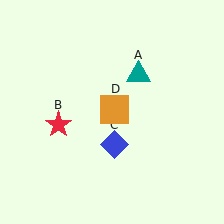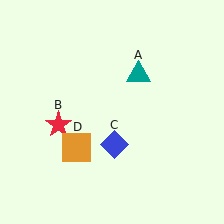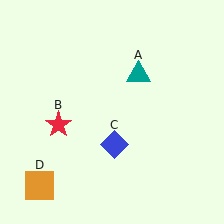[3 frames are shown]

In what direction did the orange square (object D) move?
The orange square (object D) moved down and to the left.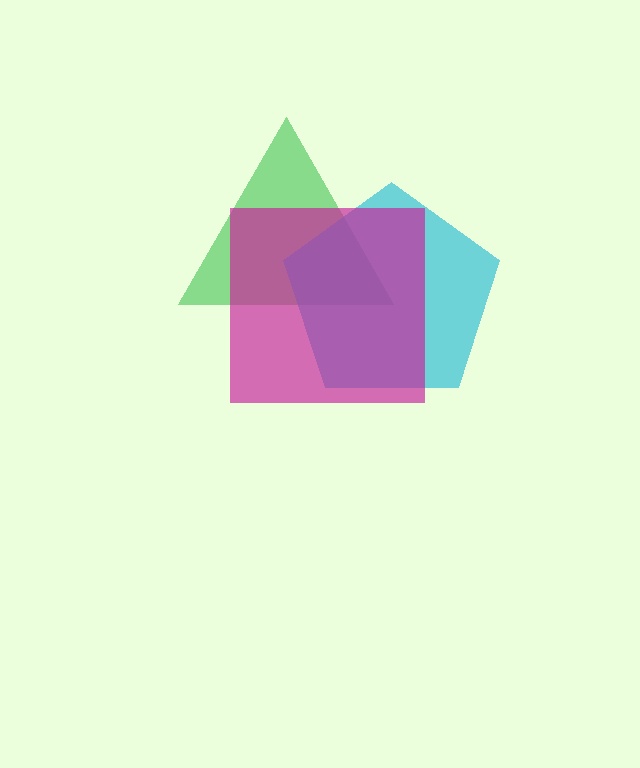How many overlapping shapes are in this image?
There are 3 overlapping shapes in the image.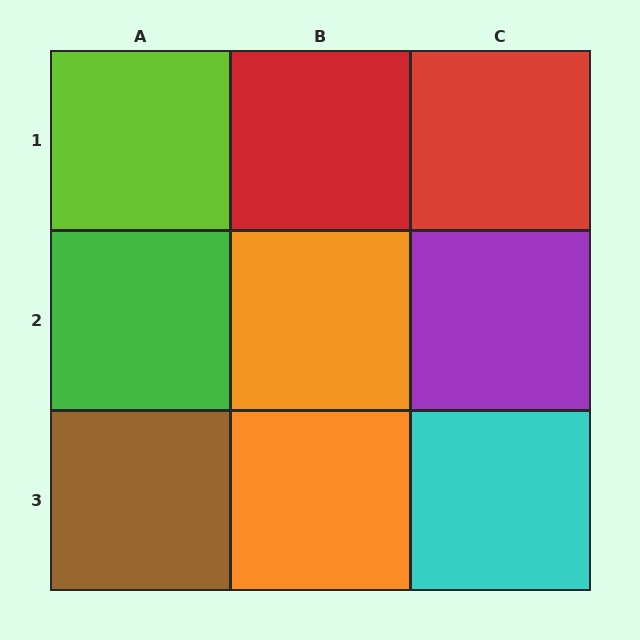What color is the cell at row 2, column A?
Green.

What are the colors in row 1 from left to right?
Lime, red, red.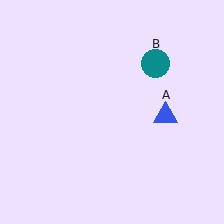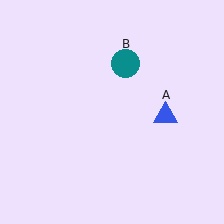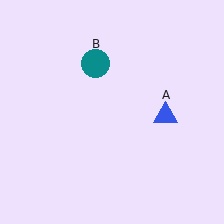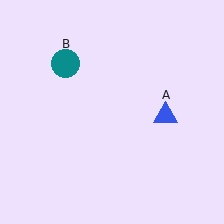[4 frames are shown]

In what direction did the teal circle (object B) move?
The teal circle (object B) moved left.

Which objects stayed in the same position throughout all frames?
Blue triangle (object A) remained stationary.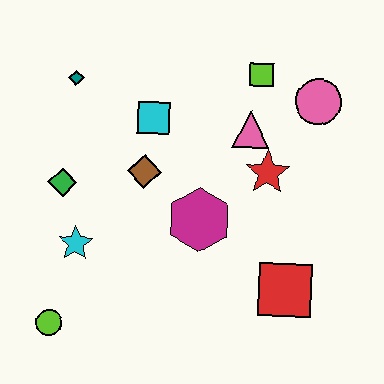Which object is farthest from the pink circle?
The lime circle is farthest from the pink circle.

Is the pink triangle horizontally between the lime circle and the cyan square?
No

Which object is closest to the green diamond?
The cyan star is closest to the green diamond.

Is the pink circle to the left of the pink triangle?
No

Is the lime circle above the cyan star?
No